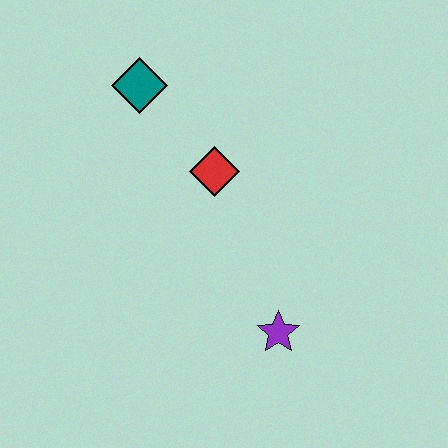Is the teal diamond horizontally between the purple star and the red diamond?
No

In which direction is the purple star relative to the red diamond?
The purple star is below the red diamond.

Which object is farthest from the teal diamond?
The purple star is farthest from the teal diamond.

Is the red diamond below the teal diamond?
Yes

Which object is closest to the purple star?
The red diamond is closest to the purple star.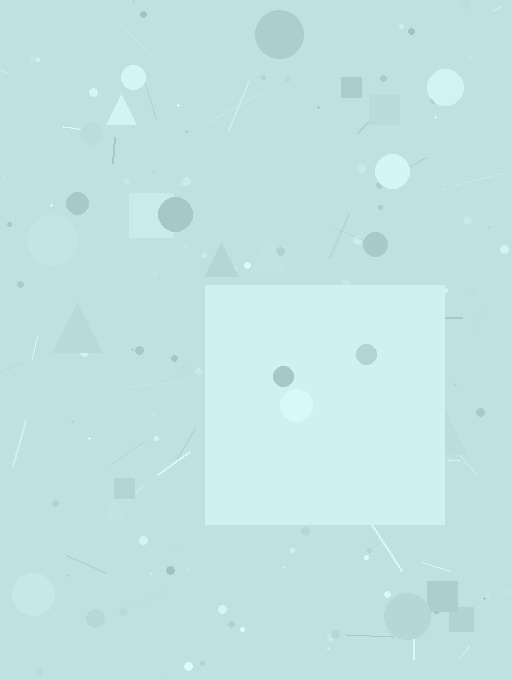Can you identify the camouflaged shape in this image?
The camouflaged shape is a square.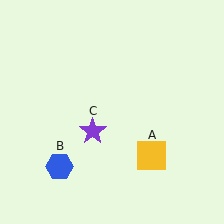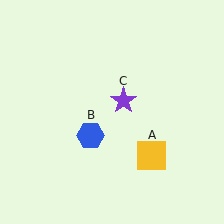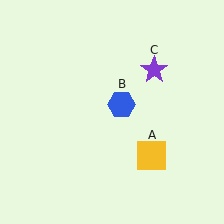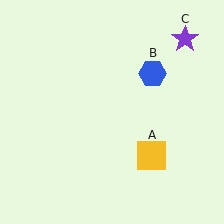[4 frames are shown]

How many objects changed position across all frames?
2 objects changed position: blue hexagon (object B), purple star (object C).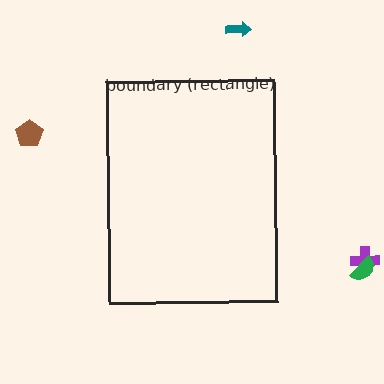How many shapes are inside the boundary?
0 inside, 4 outside.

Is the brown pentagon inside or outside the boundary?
Outside.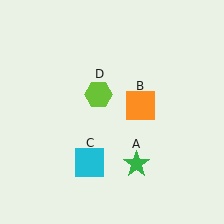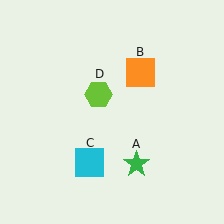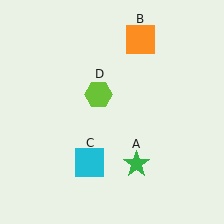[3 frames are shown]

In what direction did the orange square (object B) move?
The orange square (object B) moved up.